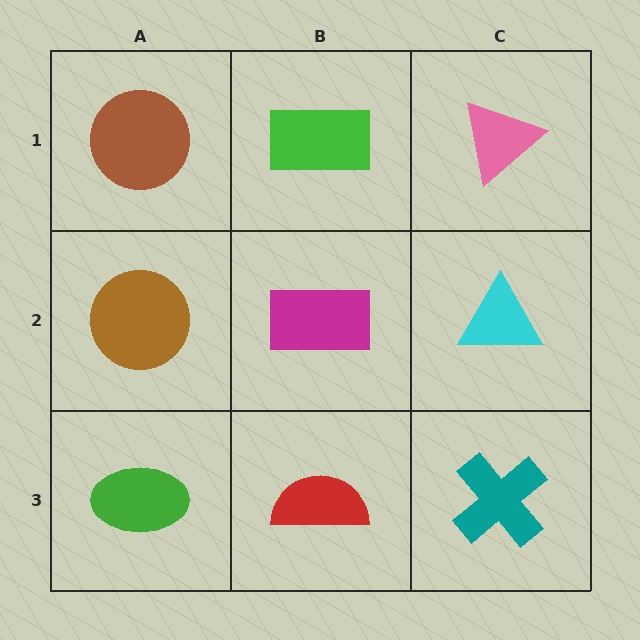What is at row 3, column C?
A teal cross.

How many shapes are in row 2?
3 shapes.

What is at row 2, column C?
A cyan triangle.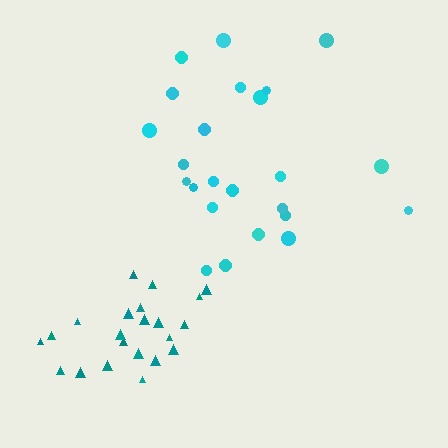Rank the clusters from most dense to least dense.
teal, cyan.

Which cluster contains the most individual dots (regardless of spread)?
Cyan (24).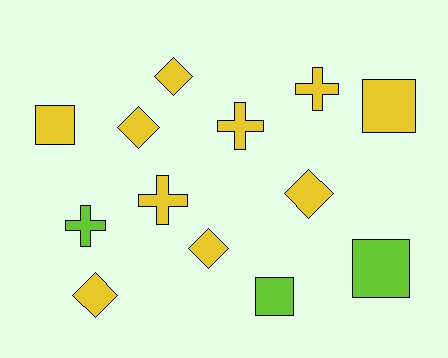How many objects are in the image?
There are 13 objects.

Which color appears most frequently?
Yellow, with 10 objects.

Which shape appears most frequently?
Diamond, with 5 objects.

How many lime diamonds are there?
There are no lime diamonds.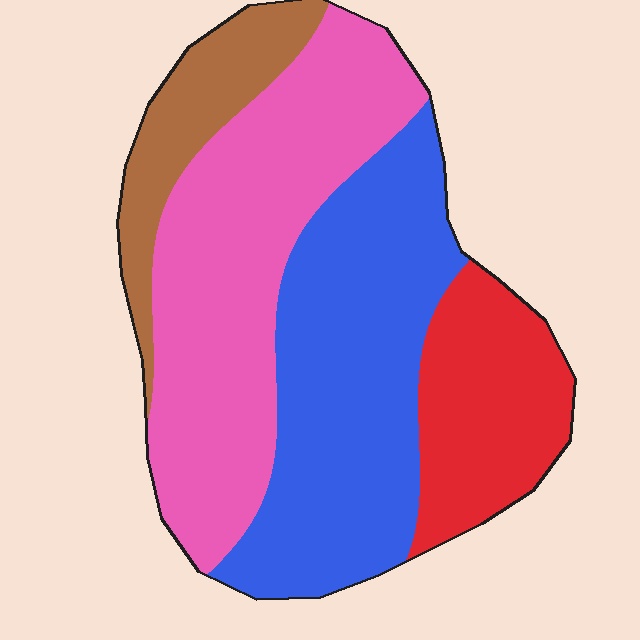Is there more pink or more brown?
Pink.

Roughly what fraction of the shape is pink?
Pink covers roughly 35% of the shape.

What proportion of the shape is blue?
Blue takes up about one third (1/3) of the shape.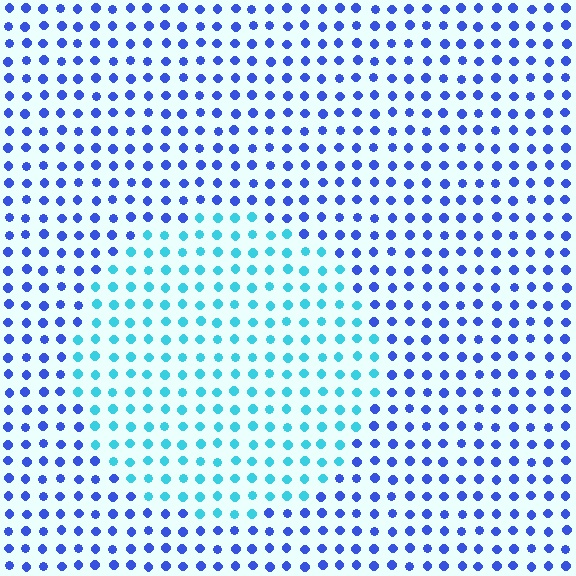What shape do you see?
I see a circle.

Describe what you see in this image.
The image is filled with small blue elements in a uniform arrangement. A circle-shaped region is visible where the elements are tinted to a slightly different hue, forming a subtle color boundary.